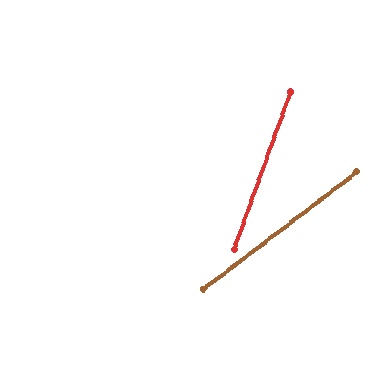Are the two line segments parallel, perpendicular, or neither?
Neither parallel nor perpendicular — they differ by about 33°.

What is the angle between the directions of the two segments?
Approximately 33 degrees.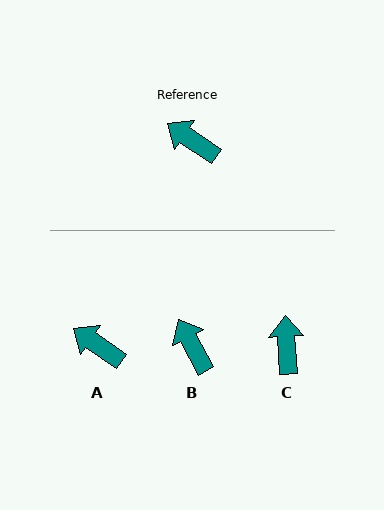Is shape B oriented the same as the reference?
No, it is off by about 27 degrees.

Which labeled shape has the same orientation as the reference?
A.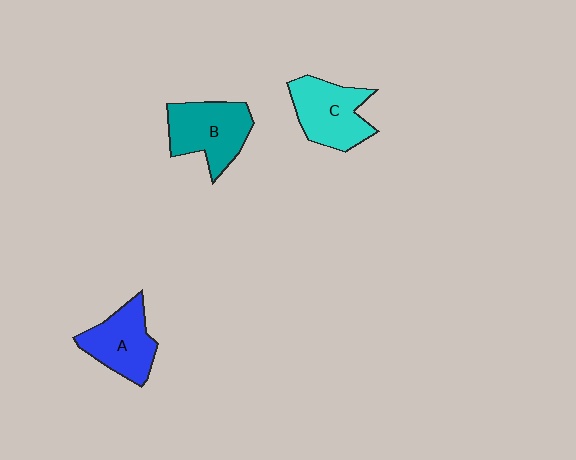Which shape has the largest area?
Shape B (teal).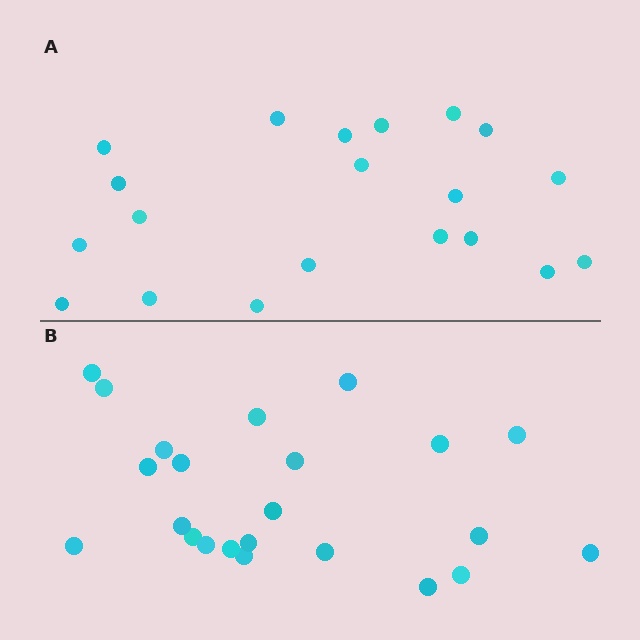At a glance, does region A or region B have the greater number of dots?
Region B (the bottom region) has more dots.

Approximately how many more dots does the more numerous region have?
Region B has just a few more — roughly 2 or 3 more dots than region A.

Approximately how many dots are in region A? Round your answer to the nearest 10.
About 20 dots.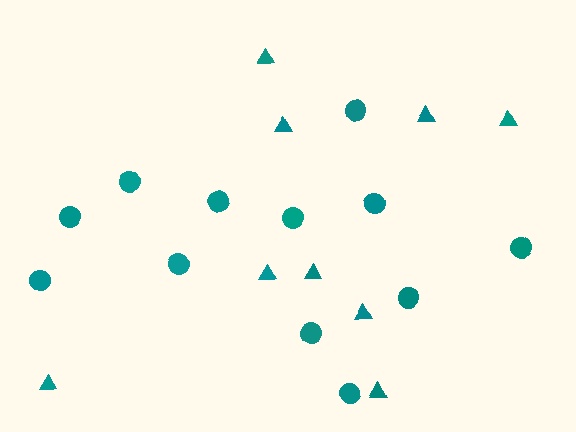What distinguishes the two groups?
There are 2 groups: one group of triangles (9) and one group of circles (12).